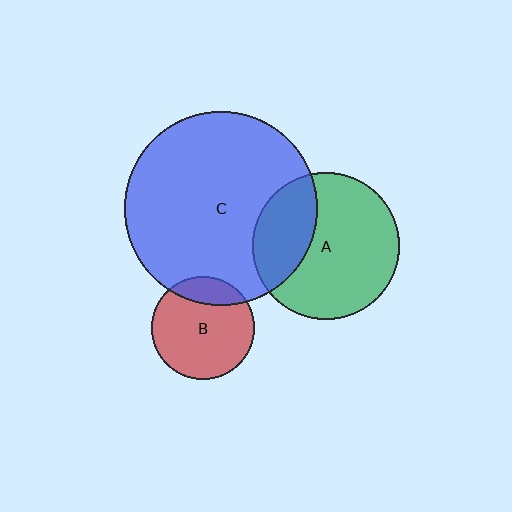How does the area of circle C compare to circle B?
Approximately 3.5 times.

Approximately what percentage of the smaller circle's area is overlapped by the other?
Approximately 20%.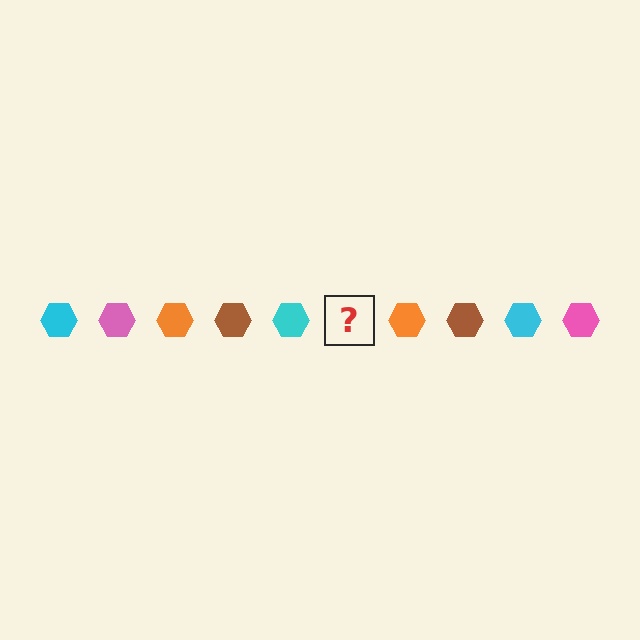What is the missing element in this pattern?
The missing element is a pink hexagon.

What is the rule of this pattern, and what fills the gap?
The rule is that the pattern cycles through cyan, pink, orange, brown hexagons. The gap should be filled with a pink hexagon.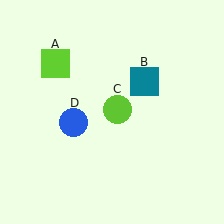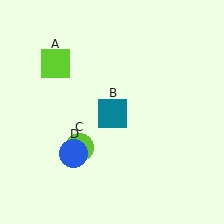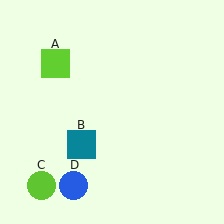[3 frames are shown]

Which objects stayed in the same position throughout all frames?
Lime square (object A) remained stationary.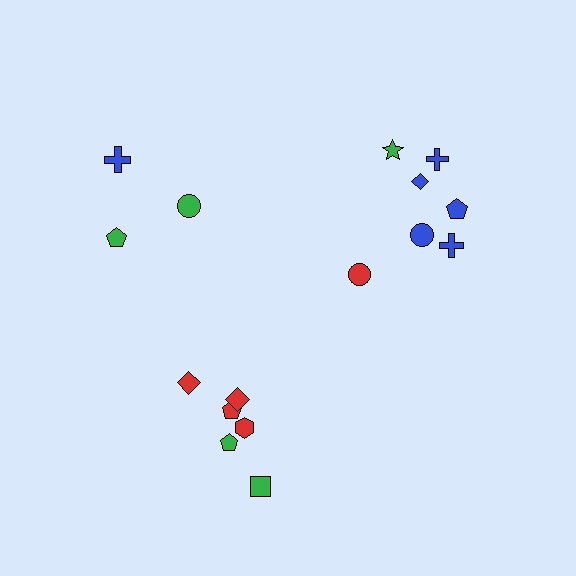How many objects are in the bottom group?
There are 6 objects.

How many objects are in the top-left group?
There are 3 objects.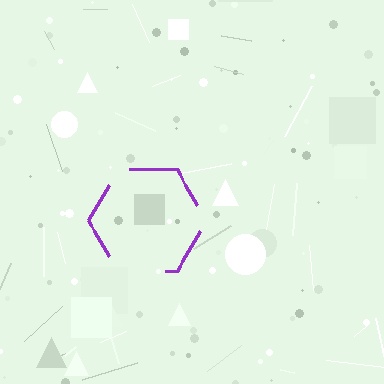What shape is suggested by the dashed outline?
The dashed outline suggests a hexagon.